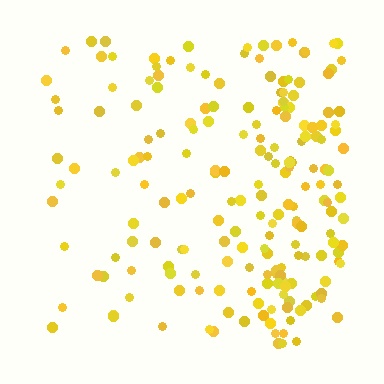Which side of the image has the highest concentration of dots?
The right.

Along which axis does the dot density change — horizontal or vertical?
Horizontal.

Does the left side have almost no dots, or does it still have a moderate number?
Still a moderate number, just noticeably fewer than the right.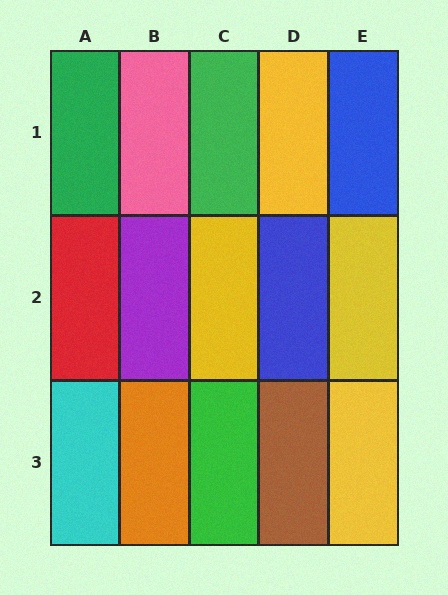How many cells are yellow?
4 cells are yellow.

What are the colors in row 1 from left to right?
Green, pink, green, yellow, blue.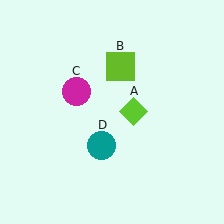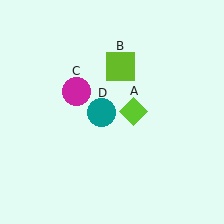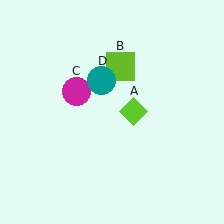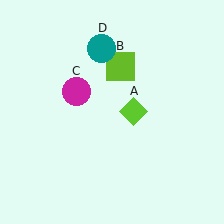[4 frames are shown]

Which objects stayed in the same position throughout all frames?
Lime diamond (object A) and lime square (object B) and magenta circle (object C) remained stationary.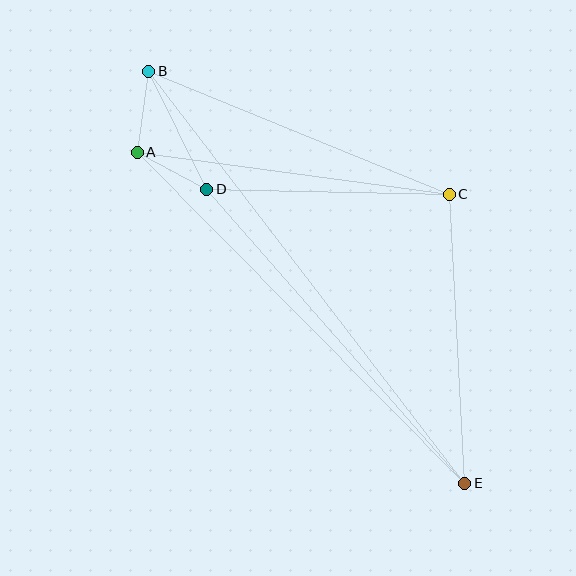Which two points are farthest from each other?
Points B and E are farthest from each other.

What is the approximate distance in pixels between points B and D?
The distance between B and D is approximately 131 pixels.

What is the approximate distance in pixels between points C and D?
The distance between C and D is approximately 243 pixels.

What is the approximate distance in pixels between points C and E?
The distance between C and E is approximately 289 pixels.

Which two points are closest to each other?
Points A and D are closest to each other.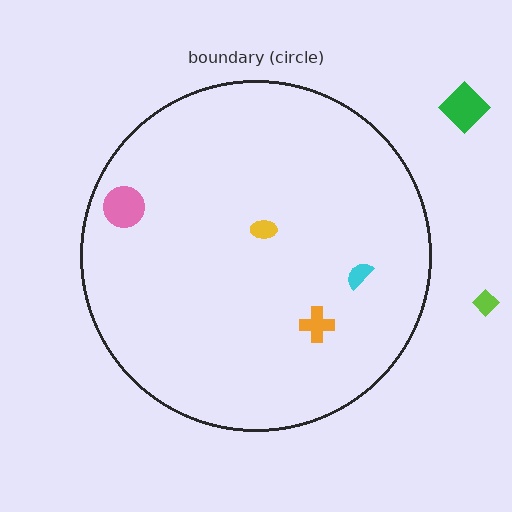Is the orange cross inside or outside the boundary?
Inside.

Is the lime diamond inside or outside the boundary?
Outside.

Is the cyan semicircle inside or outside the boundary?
Inside.